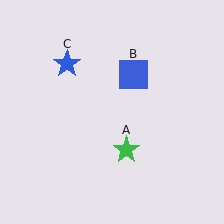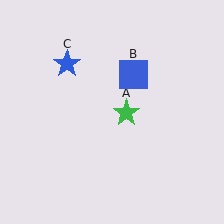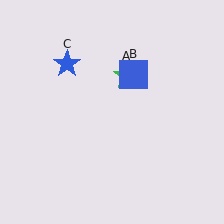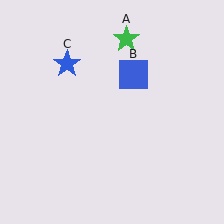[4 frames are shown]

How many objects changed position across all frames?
1 object changed position: green star (object A).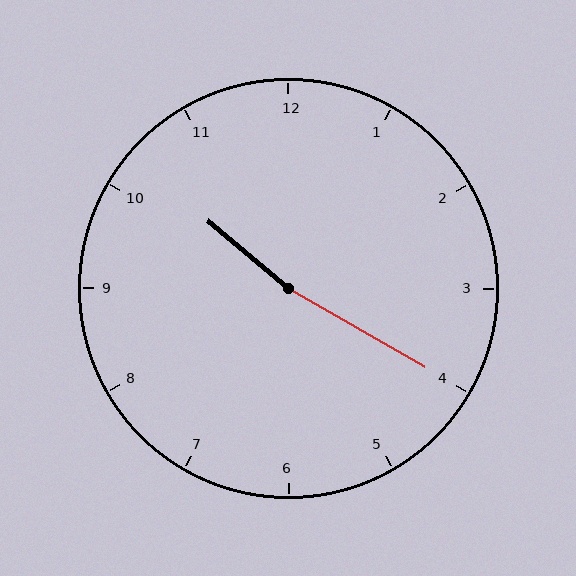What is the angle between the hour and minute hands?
Approximately 170 degrees.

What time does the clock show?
10:20.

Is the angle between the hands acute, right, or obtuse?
It is obtuse.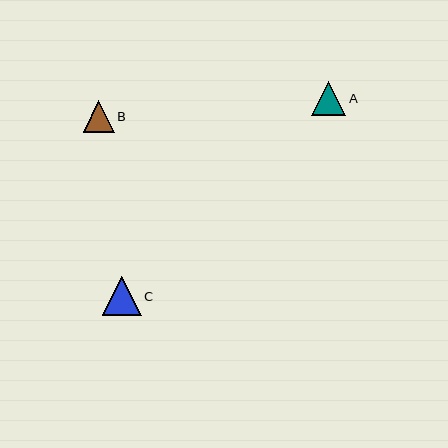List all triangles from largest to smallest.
From largest to smallest: C, A, B.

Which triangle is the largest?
Triangle C is the largest with a size of approximately 39 pixels.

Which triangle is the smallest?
Triangle B is the smallest with a size of approximately 31 pixels.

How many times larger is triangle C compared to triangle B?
Triangle C is approximately 1.3 times the size of triangle B.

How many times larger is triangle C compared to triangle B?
Triangle C is approximately 1.3 times the size of triangle B.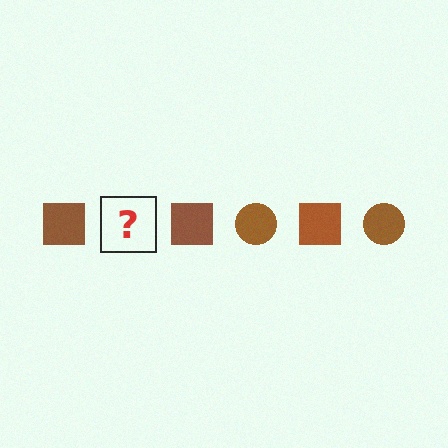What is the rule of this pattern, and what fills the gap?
The rule is that the pattern cycles through square, circle shapes in brown. The gap should be filled with a brown circle.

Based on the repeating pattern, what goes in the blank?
The blank should be a brown circle.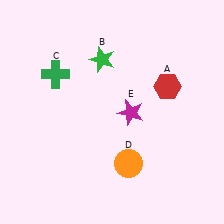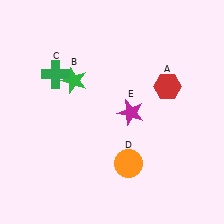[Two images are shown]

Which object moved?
The green star (B) moved left.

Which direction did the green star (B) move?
The green star (B) moved left.